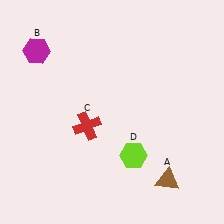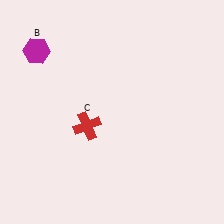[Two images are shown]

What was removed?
The brown triangle (A), the lime hexagon (D) were removed in Image 2.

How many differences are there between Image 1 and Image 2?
There are 2 differences between the two images.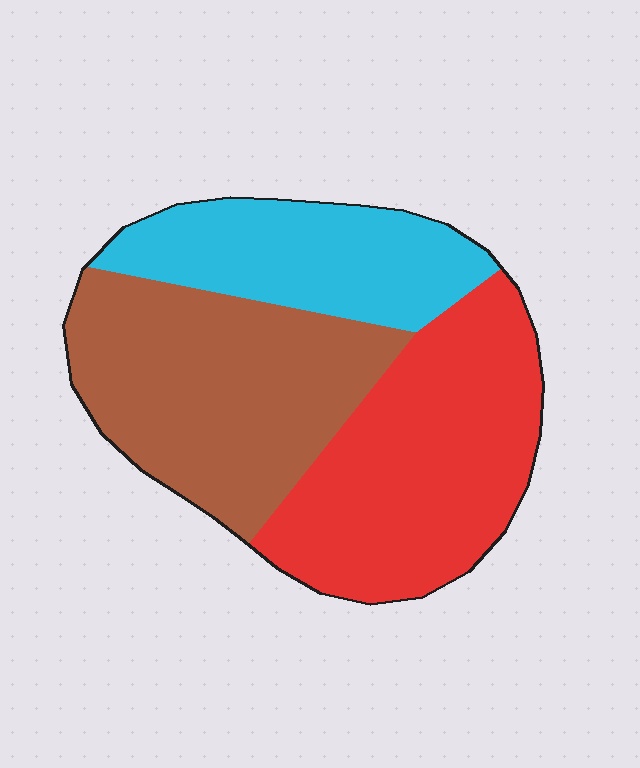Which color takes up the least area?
Cyan, at roughly 25%.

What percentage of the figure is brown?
Brown takes up between a quarter and a half of the figure.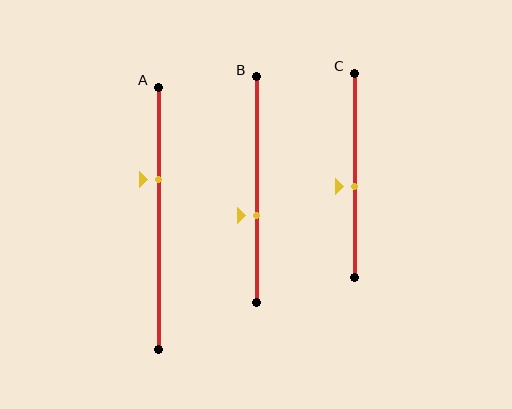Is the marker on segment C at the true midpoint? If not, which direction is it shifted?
No, the marker on segment C is shifted downward by about 5% of the segment length.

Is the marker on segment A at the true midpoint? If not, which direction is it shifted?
No, the marker on segment A is shifted upward by about 15% of the segment length.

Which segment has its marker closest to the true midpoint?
Segment C has its marker closest to the true midpoint.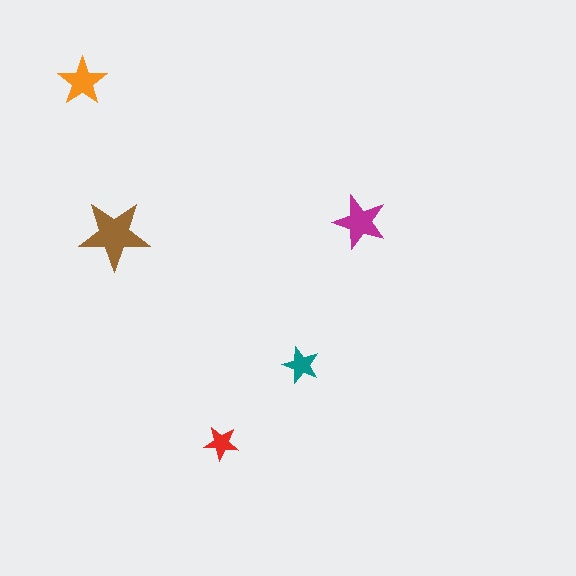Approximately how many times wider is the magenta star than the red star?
About 1.5 times wider.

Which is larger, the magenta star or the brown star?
The brown one.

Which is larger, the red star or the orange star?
The orange one.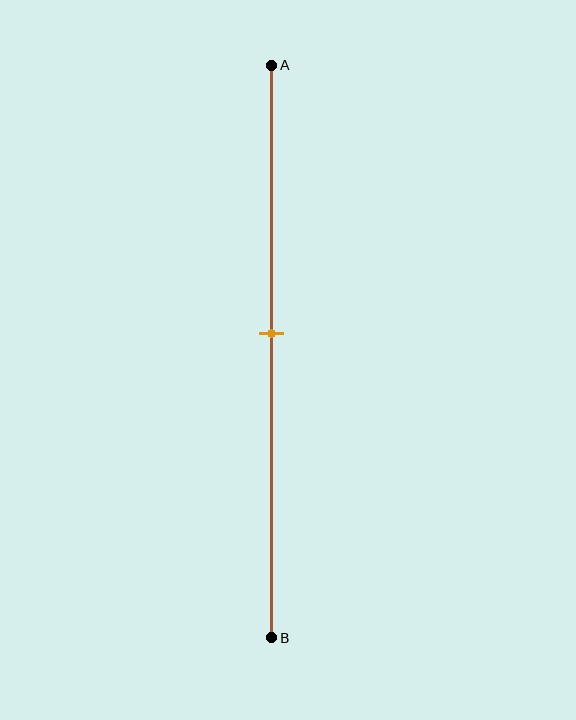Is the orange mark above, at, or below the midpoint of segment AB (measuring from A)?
The orange mark is above the midpoint of segment AB.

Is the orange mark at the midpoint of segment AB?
No, the mark is at about 45% from A, not at the 50% midpoint.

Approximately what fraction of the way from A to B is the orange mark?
The orange mark is approximately 45% of the way from A to B.